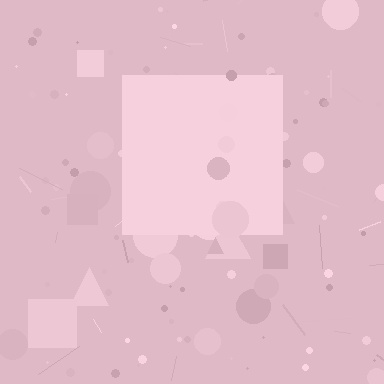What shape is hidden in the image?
A square is hidden in the image.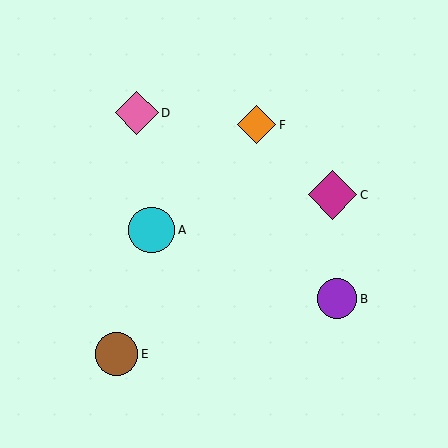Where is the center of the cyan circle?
The center of the cyan circle is at (152, 230).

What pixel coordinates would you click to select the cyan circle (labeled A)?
Click at (152, 230) to select the cyan circle A.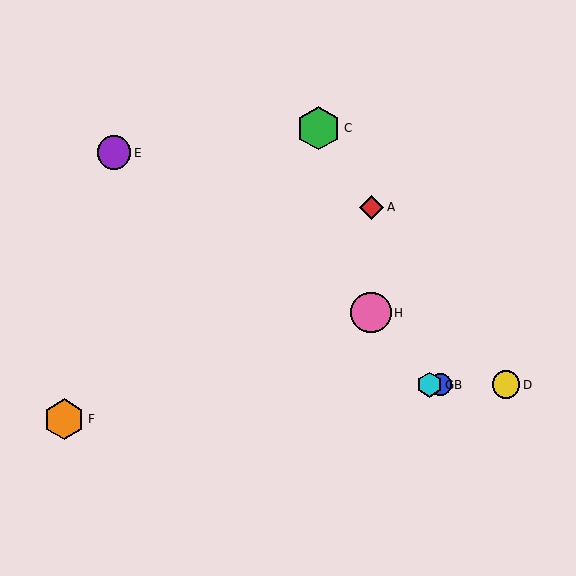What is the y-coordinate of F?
Object F is at y≈419.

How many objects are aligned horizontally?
3 objects (B, D, G) are aligned horizontally.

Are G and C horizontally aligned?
No, G is at y≈385 and C is at y≈128.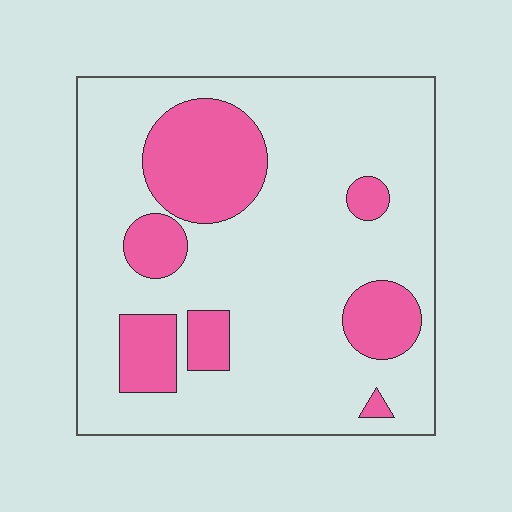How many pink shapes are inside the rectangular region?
7.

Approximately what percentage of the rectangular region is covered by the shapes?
Approximately 25%.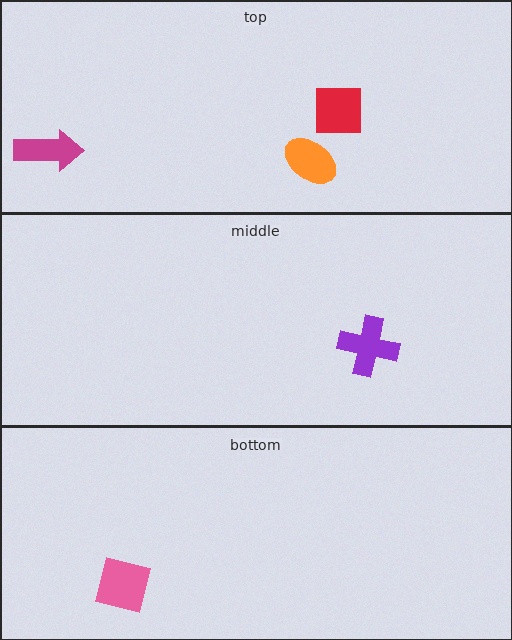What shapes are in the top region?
The red square, the magenta arrow, the orange ellipse.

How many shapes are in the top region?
3.